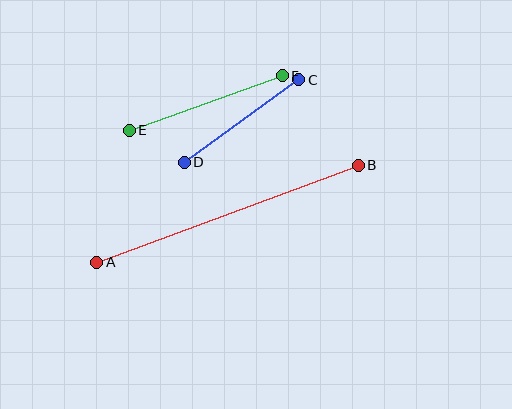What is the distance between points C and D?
The distance is approximately 141 pixels.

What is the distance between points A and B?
The distance is approximately 279 pixels.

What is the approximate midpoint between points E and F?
The midpoint is at approximately (206, 103) pixels.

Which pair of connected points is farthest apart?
Points A and B are farthest apart.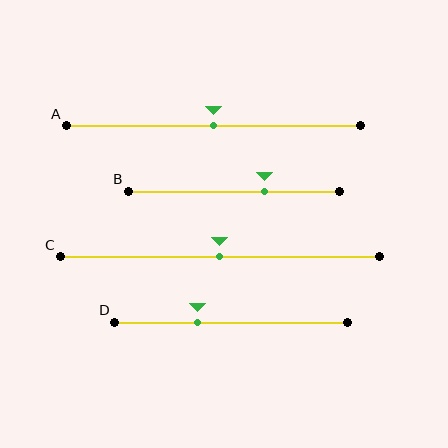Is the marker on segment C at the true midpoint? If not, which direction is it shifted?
Yes, the marker on segment C is at the true midpoint.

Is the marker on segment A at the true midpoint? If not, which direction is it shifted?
Yes, the marker on segment A is at the true midpoint.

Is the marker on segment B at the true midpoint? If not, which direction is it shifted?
No, the marker on segment B is shifted to the right by about 15% of the segment length.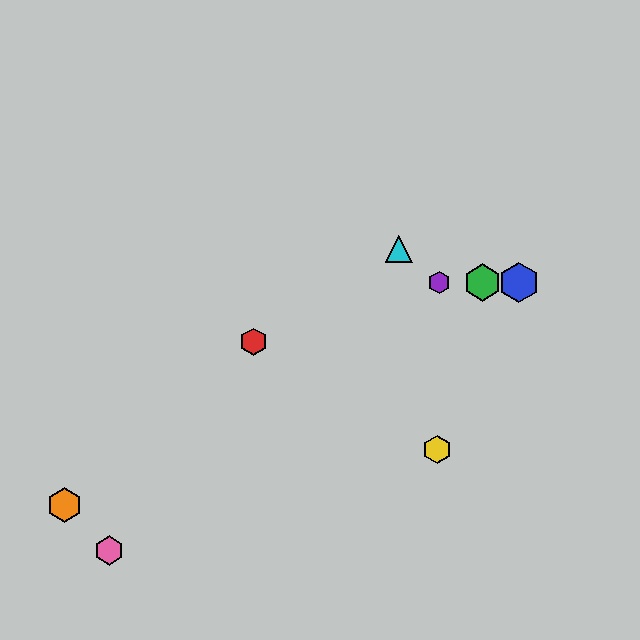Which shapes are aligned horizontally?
The blue hexagon, the green hexagon, the purple hexagon are aligned horizontally.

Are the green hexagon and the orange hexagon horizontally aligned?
No, the green hexagon is at y≈283 and the orange hexagon is at y≈505.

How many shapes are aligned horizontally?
3 shapes (the blue hexagon, the green hexagon, the purple hexagon) are aligned horizontally.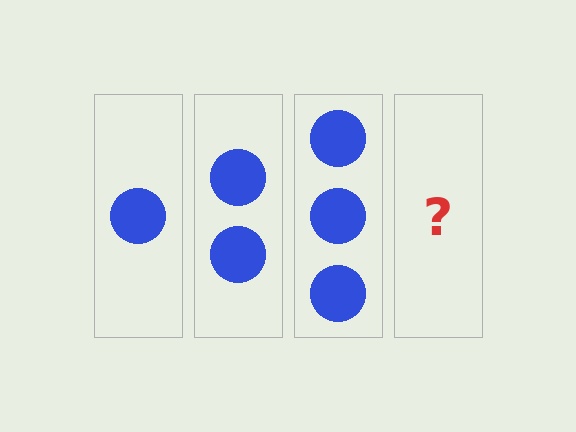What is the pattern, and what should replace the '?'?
The pattern is that each step adds one more circle. The '?' should be 4 circles.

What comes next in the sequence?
The next element should be 4 circles.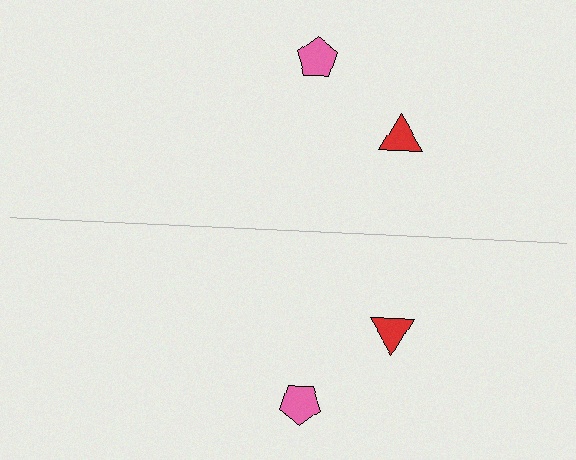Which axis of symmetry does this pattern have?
The pattern has a horizontal axis of symmetry running through the center of the image.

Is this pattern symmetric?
Yes, this pattern has bilateral (reflection) symmetry.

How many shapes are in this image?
There are 4 shapes in this image.